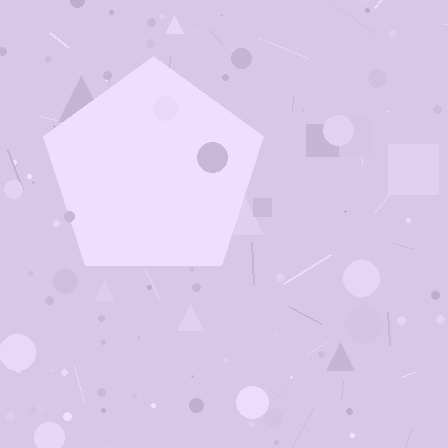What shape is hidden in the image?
A pentagon is hidden in the image.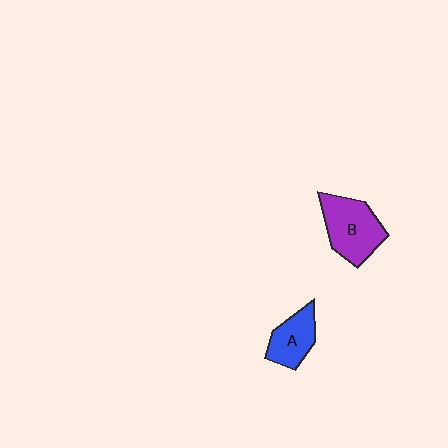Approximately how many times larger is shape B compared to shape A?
Approximately 1.5 times.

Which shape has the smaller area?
Shape A (blue).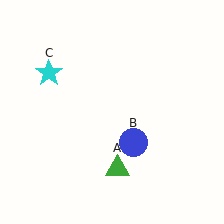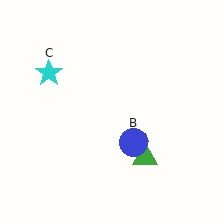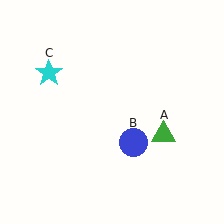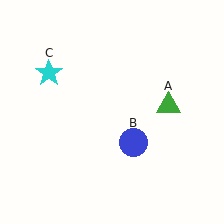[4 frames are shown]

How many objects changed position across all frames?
1 object changed position: green triangle (object A).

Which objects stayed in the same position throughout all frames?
Blue circle (object B) and cyan star (object C) remained stationary.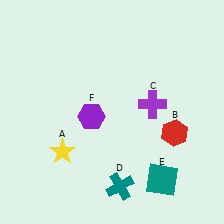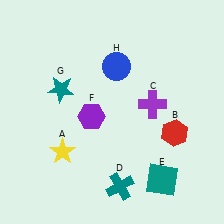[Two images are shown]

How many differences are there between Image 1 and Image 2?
There are 2 differences between the two images.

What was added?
A teal star (G), a blue circle (H) were added in Image 2.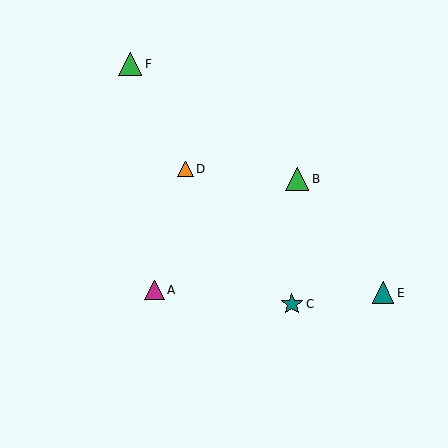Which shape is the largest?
The green triangle (labeled F) is the largest.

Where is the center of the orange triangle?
The center of the orange triangle is at (185, 169).